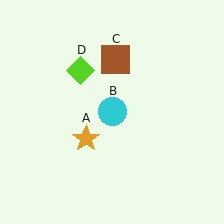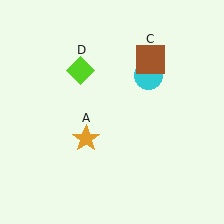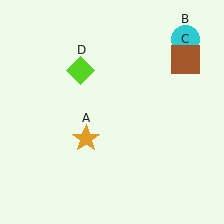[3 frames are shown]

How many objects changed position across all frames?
2 objects changed position: cyan circle (object B), brown square (object C).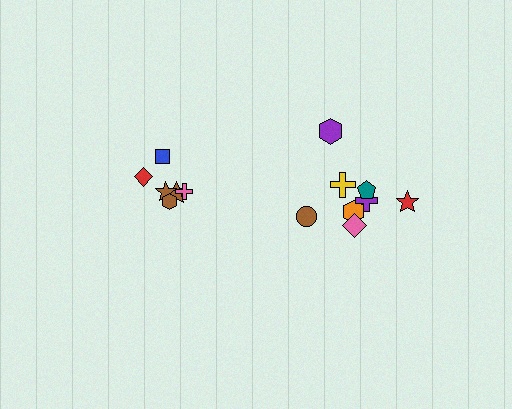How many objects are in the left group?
There are 6 objects.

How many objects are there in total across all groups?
There are 14 objects.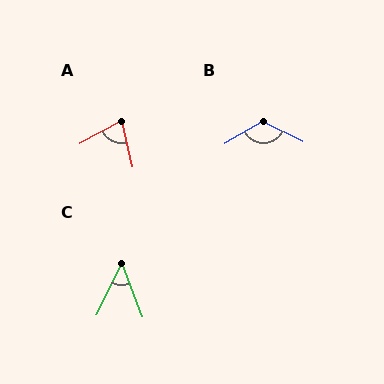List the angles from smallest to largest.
C (47°), A (74°), B (124°).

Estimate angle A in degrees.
Approximately 74 degrees.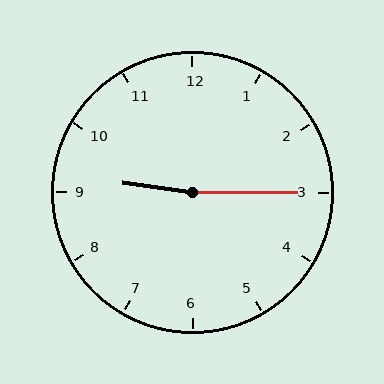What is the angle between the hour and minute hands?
Approximately 172 degrees.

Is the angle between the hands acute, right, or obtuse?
It is obtuse.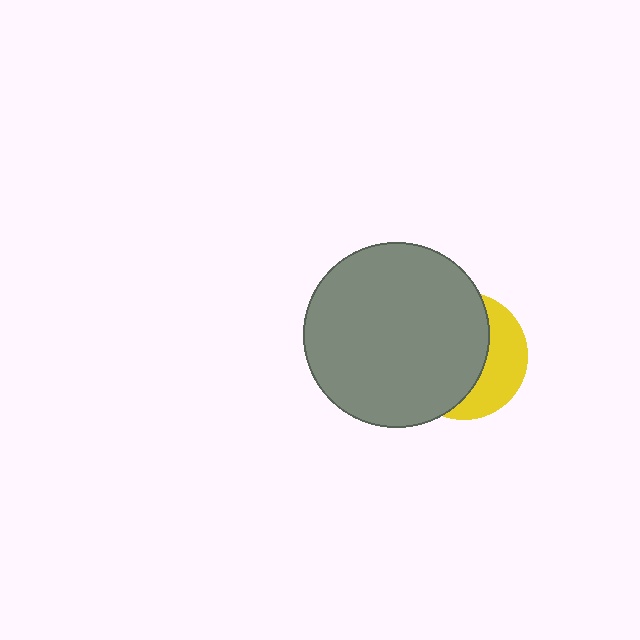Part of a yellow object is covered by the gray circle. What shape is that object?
It is a circle.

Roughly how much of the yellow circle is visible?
A small part of it is visible (roughly 35%).